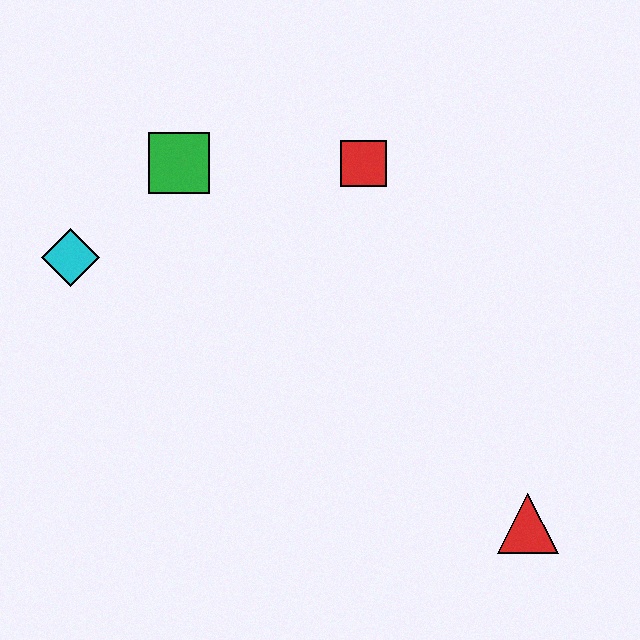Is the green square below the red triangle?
No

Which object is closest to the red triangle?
The red square is closest to the red triangle.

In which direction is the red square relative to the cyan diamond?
The red square is to the right of the cyan diamond.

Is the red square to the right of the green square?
Yes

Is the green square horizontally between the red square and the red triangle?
No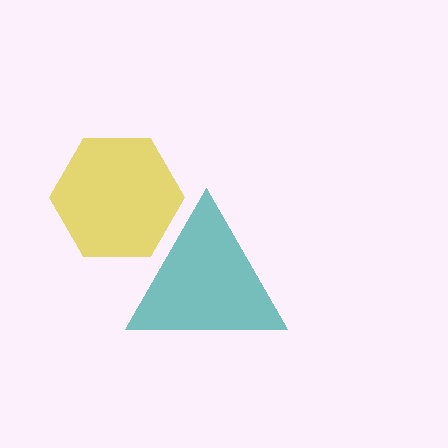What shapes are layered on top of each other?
The layered shapes are: a teal triangle, a yellow hexagon.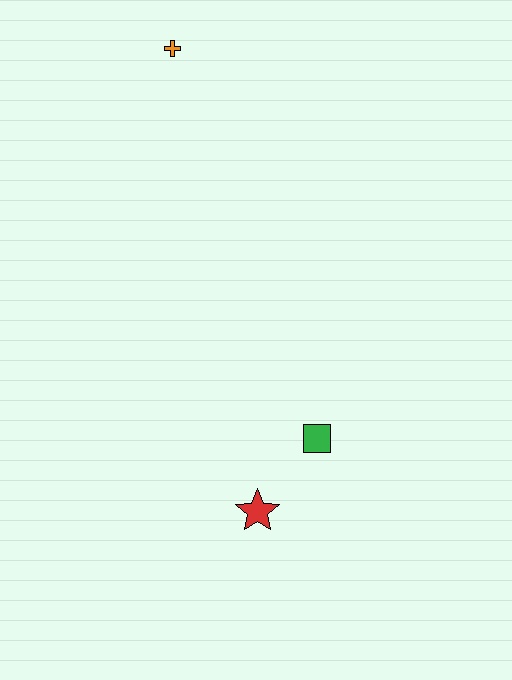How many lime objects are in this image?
There are no lime objects.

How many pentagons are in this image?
There are no pentagons.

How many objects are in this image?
There are 3 objects.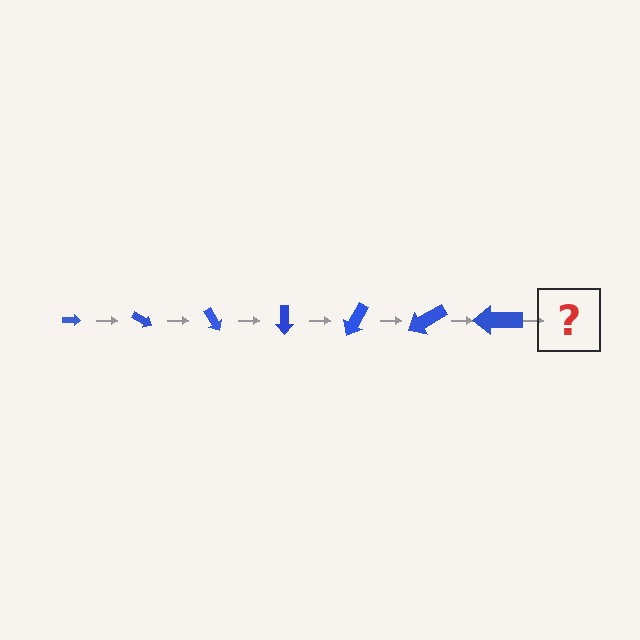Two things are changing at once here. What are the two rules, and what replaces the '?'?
The two rules are that the arrow grows larger each step and it rotates 30 degrees each step. The '?' should be an arrow, larger than the previous one and rotated 210 degrees from the start.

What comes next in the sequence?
The next element should be an arrow, larger than the previous one and rotated 210 degrees from the start.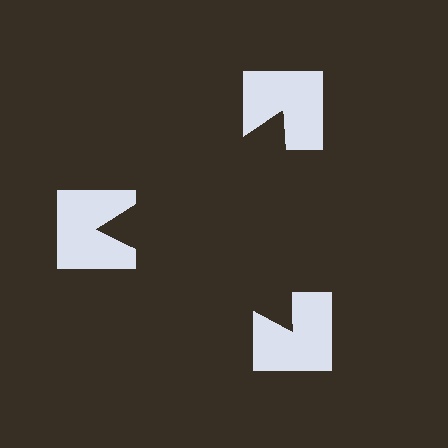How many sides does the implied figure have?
3 sides.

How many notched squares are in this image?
There are 3 — one at each vertex of the illusory triangle.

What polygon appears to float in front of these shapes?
An illusory triangle — its edges are inferred from the aligned wedge cuts in the notched squares, not physically drawn.